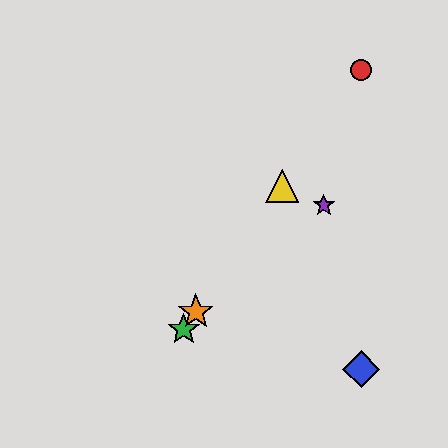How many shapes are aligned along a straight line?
4 shapes (the red circle, the green star, the yellow triangle, the orange star) are aligned along a straight line.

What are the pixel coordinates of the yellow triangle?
The yellow triangle is at (282, 186).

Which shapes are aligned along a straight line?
The red circle, the green star, the yellow triangle, the orange star are aligned along a straight line.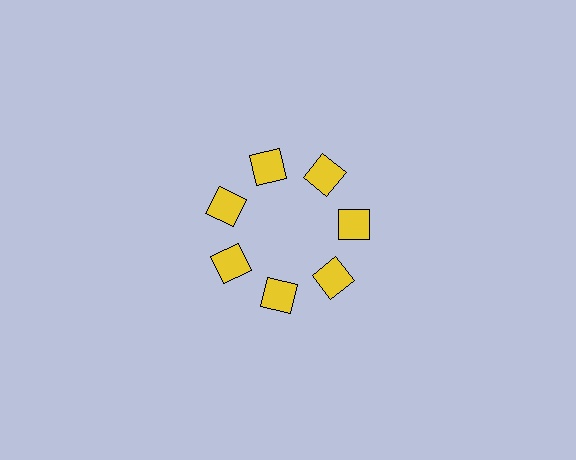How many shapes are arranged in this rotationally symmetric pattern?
There are 7 shapes, arranged in 7 groups of 1.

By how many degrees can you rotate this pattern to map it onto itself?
The pattern maps onto itself every 51 degrees of rotation.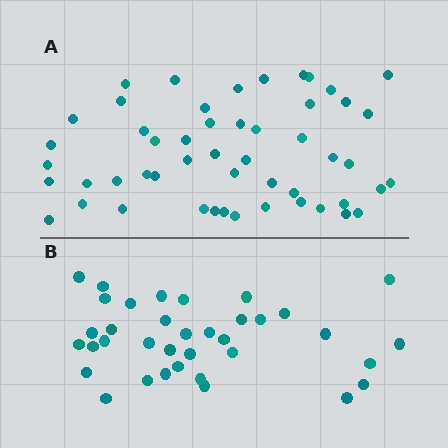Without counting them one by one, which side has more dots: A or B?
Region A (the top region) has more dots.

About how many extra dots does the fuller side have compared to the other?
Region A has approximately 15 more dots than region B.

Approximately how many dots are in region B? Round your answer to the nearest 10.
About 40 dots. (The exact count is 36, which rounds to 40.)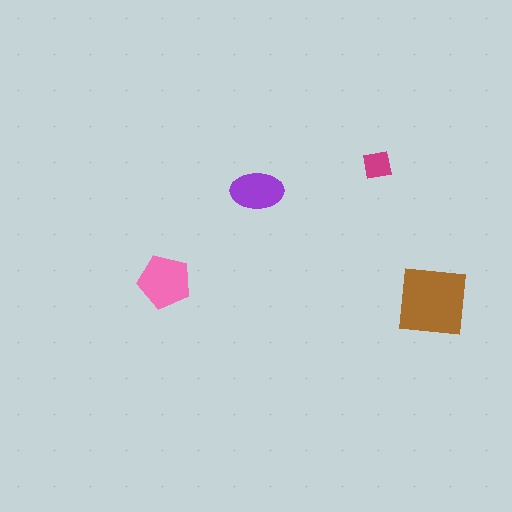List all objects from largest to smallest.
The brown square, the pink pentagon, the purple ellipse, the magenta square.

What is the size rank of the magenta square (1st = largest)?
4th.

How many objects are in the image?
There are 4 objects in the image.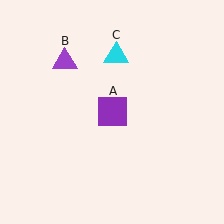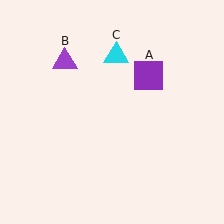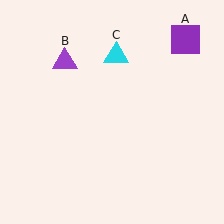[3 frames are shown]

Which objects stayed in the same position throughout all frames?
Purple triangle (object B) and cyan triangle (object C) remained stationary.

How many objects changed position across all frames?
1 object changed position: purple square (object A).